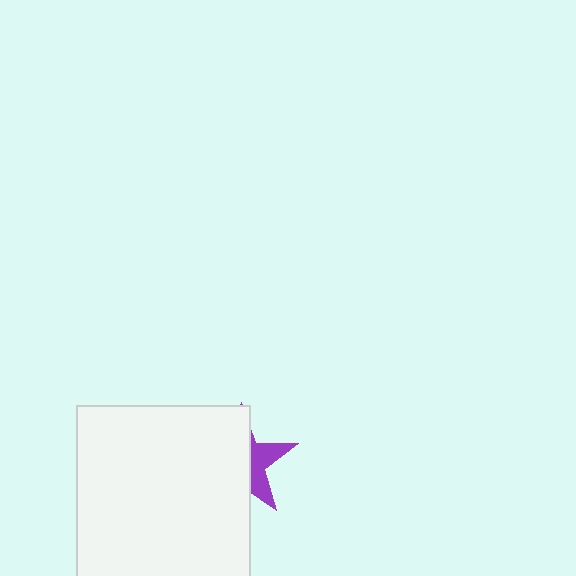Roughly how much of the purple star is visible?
A small part of it is visible (roughly 33%).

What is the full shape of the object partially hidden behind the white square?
The partially hidden object is a purple star.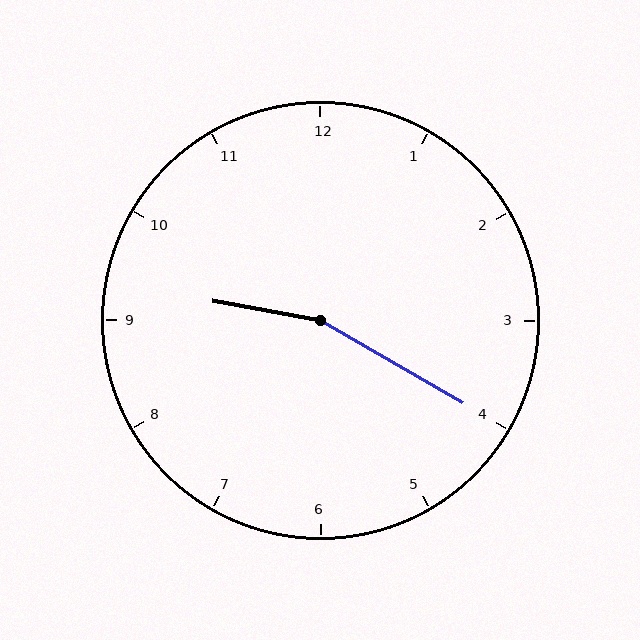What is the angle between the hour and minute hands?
Approximately 160 degrees.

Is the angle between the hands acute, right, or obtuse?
It is obtuse.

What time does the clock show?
9:20.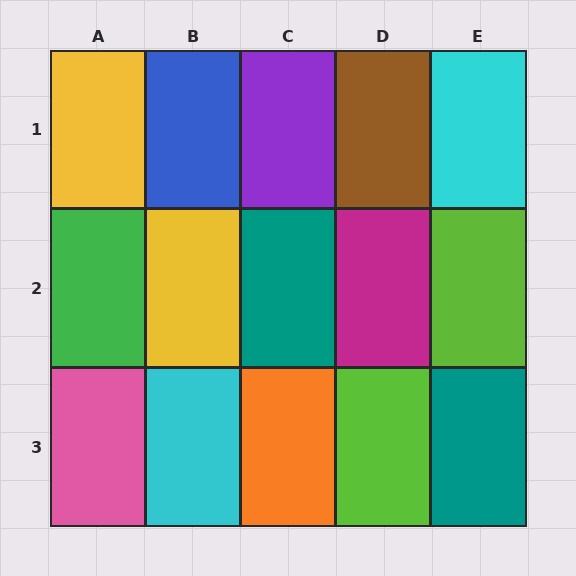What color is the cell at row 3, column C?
Orange.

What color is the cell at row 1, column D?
Brown.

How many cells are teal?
2 cells are teal.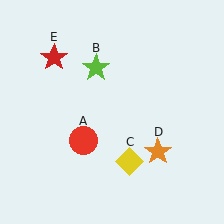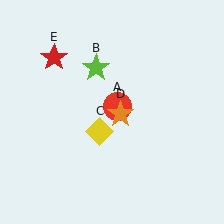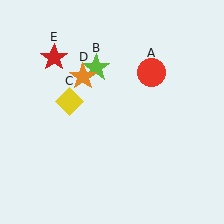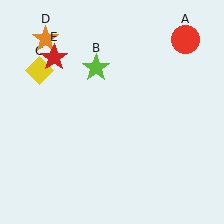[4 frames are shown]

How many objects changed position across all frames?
3 objects changed position: red circle (object A), yellow diamond (object C), orange star (object D).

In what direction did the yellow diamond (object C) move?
The yellow diamond (object C) moved up and to the left.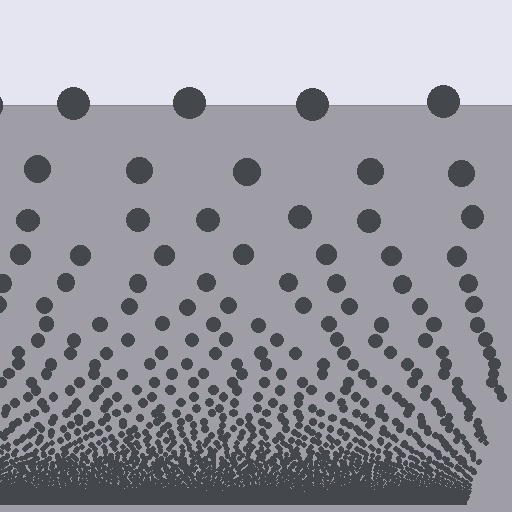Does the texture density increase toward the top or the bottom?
Density increases toward the bottom.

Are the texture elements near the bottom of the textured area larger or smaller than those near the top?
Smaller. The gradient is inverted — elements near the bottom are smaller and denser.